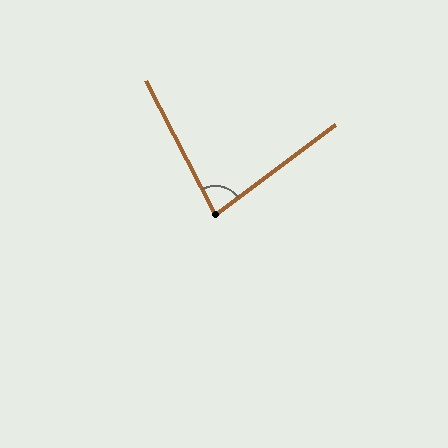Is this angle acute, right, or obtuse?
It is acute.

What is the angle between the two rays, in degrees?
Approximately 81 degrees.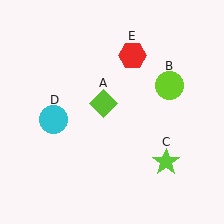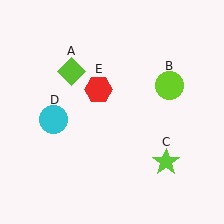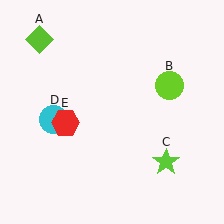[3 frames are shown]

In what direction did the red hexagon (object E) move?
The red hexagon (object E) moved down and to the left.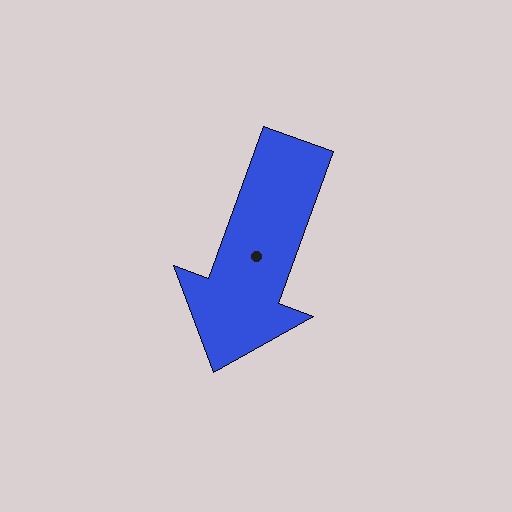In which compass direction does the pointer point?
South.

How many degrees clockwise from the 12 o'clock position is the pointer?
Approximately 200 degrees.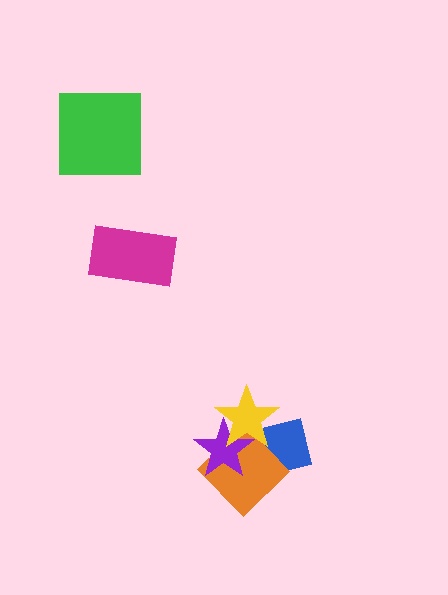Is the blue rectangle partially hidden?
Yes, it is partially covered by another shape.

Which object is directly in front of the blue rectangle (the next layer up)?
The orange diamond is directly in front of the blue rectangle.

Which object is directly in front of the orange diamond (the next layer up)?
The purple star is directly in front of the orange diamond.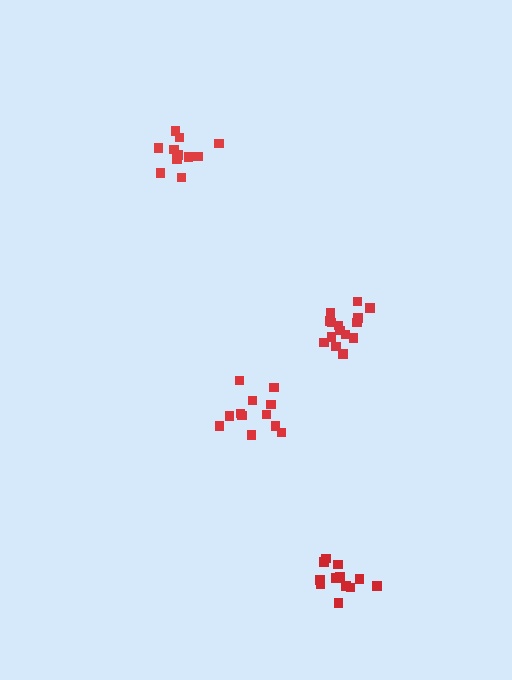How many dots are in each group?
Group 1: 15 dots, Group 2: 12 dots, Group 3: 11 dots, Group 4: 12 dots (50 total).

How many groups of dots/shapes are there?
There are 4 groups.